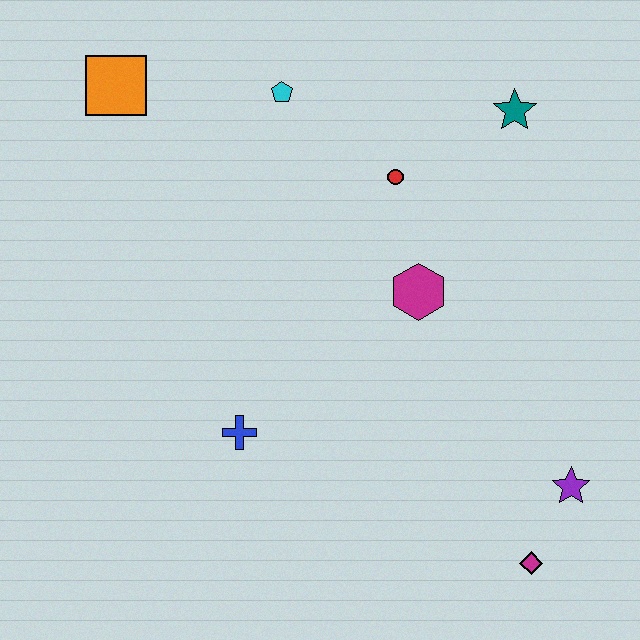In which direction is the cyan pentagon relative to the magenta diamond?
The cyan pentagon is above the magenta diamond.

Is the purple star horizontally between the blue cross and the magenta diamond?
No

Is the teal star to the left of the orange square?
No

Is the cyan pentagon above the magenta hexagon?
Yes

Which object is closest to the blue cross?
The magenta hexagon is closest to the blue cross.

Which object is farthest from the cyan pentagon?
The magenta diamond is farthest from the cyan pentagon.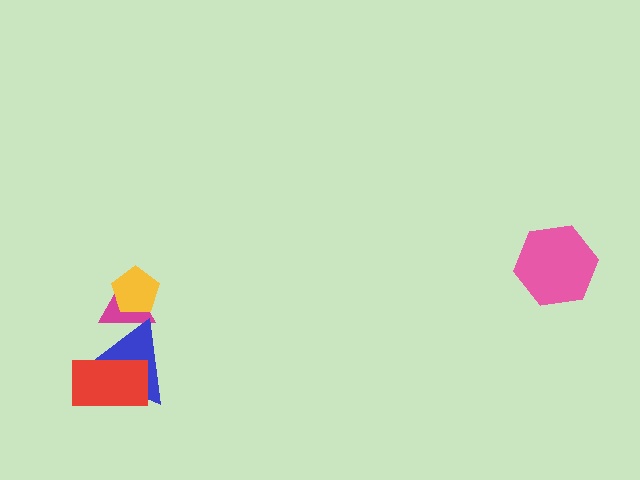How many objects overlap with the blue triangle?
2 objects overlap with the blue triangle.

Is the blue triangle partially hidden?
Yes, it is partially covered by another shape.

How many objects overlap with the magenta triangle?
2 objects overlap with the magenta triangle.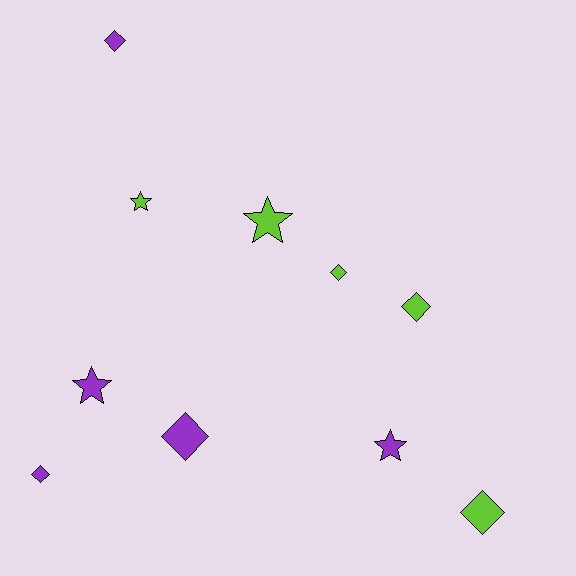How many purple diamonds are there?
There are 3 purple diamonds.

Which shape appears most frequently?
Diamond, with 6 objects.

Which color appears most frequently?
Purple, with 5 objects.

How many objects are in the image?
There are 10 objects.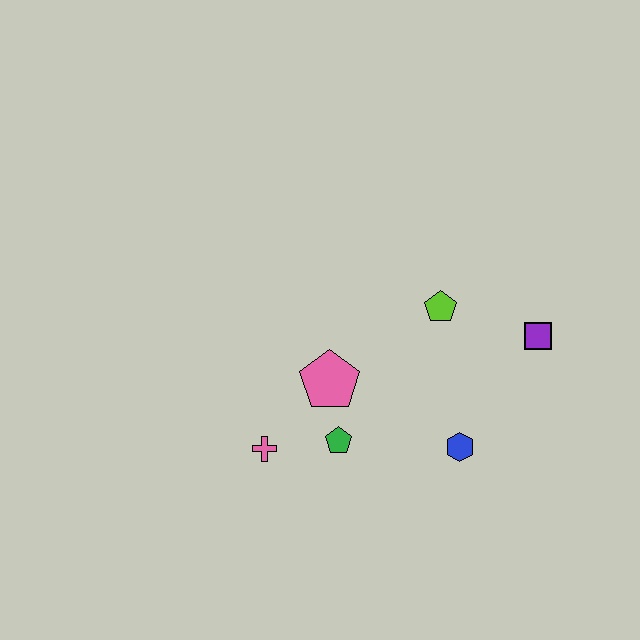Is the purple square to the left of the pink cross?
No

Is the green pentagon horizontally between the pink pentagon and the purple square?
Yes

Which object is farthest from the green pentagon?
The purple square is farthest from the green pentagon.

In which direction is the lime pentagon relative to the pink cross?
The lime pentagon is to the right of the pink cross.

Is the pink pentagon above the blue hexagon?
Yes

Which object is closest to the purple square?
The lime pentagon is closest to the purple square.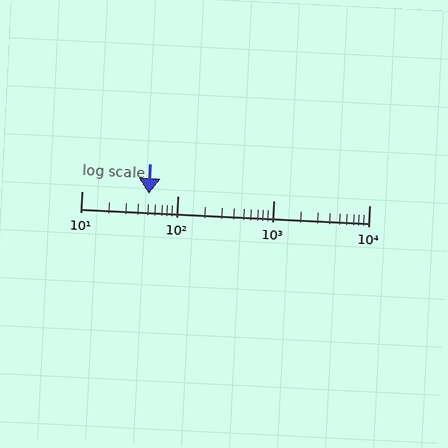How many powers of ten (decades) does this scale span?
The scale spans 3 decades, from 10 to 10000.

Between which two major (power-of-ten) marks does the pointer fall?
The pointer is between 10 and 100.